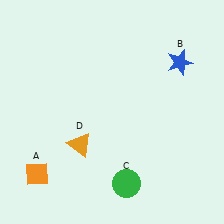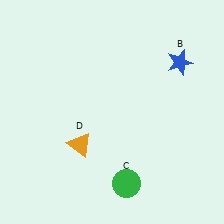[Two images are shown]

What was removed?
The orange diamond (A) was removed in Image 2.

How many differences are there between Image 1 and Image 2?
There is 1 difference between the two images.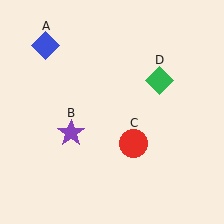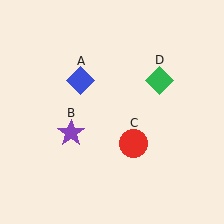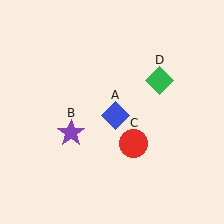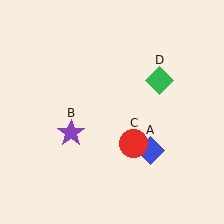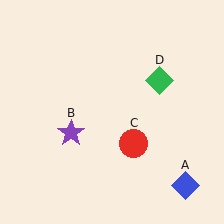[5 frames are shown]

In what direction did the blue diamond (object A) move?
The blue diamond (object A) moved down and to the right.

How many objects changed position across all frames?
1 object changed position: blue diamond (object A).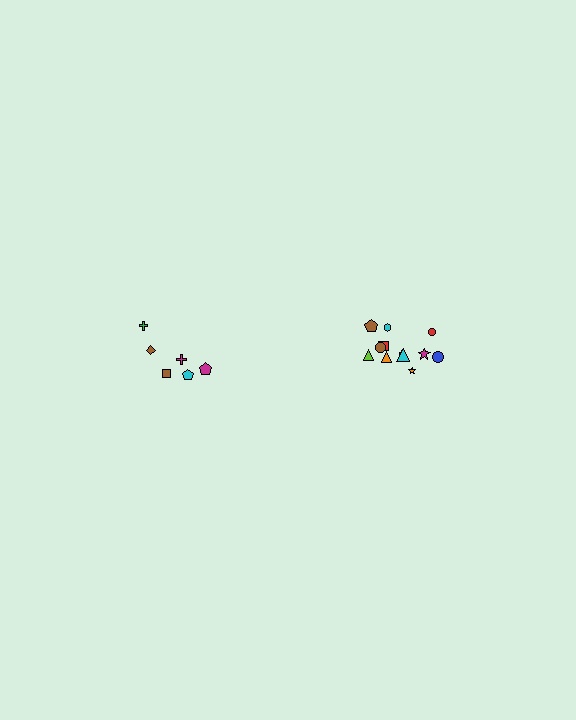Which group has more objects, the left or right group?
The right group.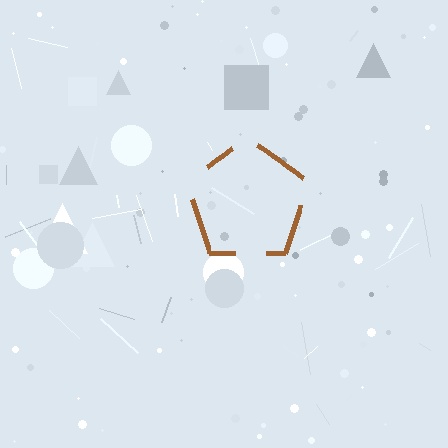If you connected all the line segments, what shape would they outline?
They would outline a pentagon.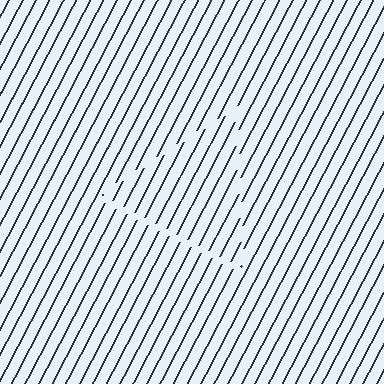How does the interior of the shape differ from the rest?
The interior of the shape contains the same grating, shifted by half a period — the contour is defined by the phase discontinuity where line-ends from the inner and outer gratings abut.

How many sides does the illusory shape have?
3 sides — the line-ends trace a triangle.